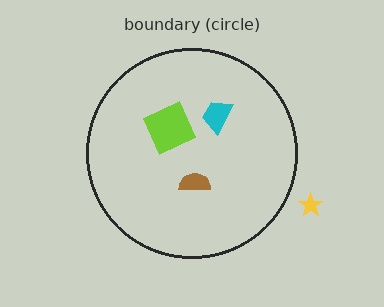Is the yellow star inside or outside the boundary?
Outside.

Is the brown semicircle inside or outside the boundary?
Inside.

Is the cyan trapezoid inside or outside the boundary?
Inside.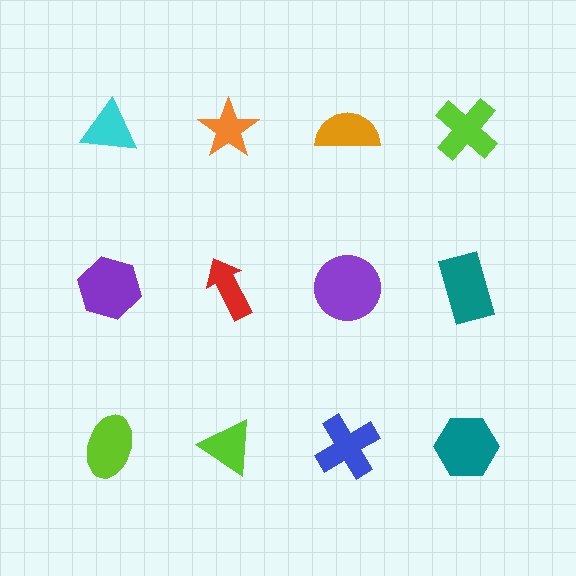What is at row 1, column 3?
An orange semicircle.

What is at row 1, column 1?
A cyan triangle.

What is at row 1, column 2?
An orange star.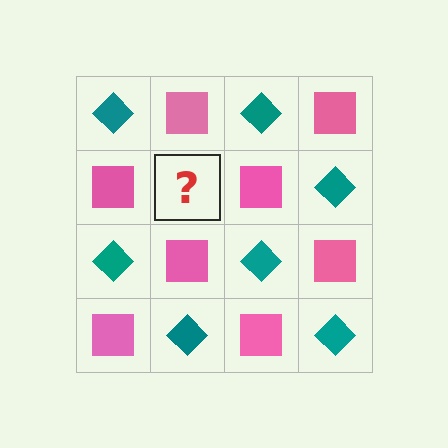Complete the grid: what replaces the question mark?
The question mark should be replaced with a teal diamond.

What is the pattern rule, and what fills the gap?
The rule is that it alternates teal diamond and pink square in a checkerboard pattern. The gap should be filled with a teal diamond.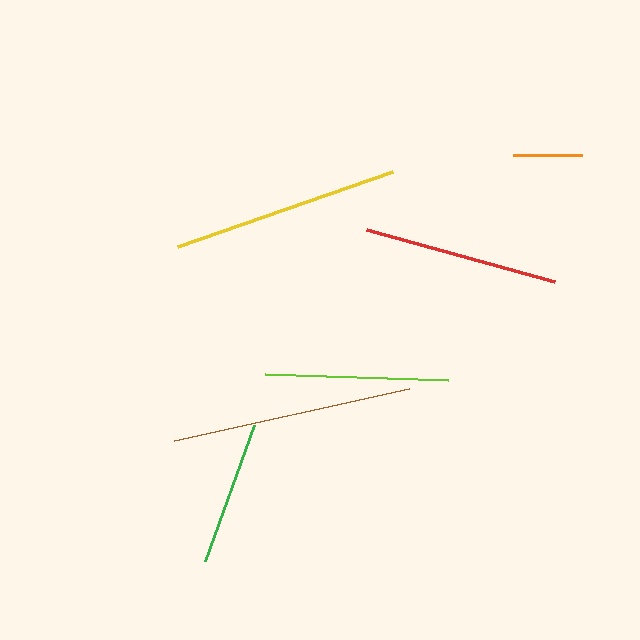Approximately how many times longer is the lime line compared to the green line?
The lime line is approximately 1.3 times the length of the green line.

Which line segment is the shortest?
The orange line is the shortest at approximately 69 pixels.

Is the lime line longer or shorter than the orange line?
The lime line is longer than the orange line.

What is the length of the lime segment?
The lime segment is approximately 183 pixels long.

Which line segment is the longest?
The brown line is the longest at approximately 241 pixels.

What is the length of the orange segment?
The orange segment is approximately 69 pixels long.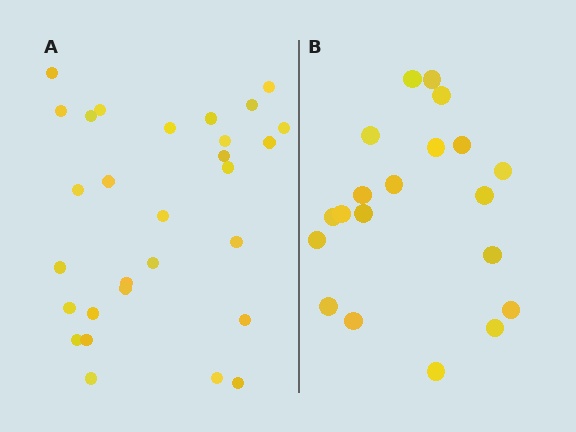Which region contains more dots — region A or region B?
Region A (the left region) has more dots.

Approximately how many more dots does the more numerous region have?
Region A has roughly 8 or so more dots than region B.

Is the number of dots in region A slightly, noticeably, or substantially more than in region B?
Region A has substantially more. The ratio is roughly 1.4 to 1.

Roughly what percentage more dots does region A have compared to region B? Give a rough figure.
About 45% more.